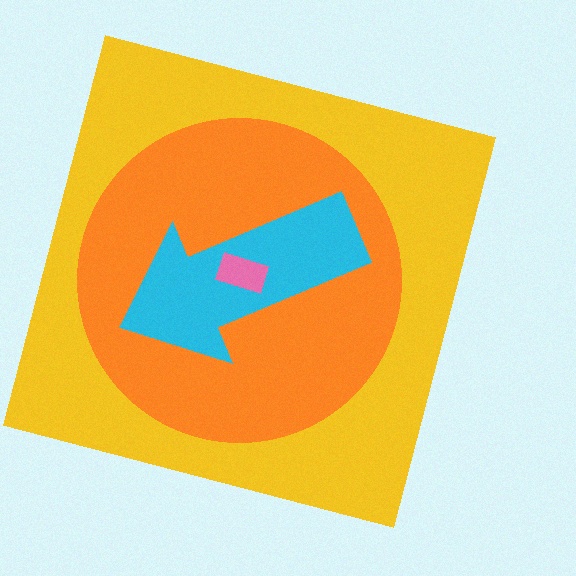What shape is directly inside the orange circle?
The cyan arrow.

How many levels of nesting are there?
4.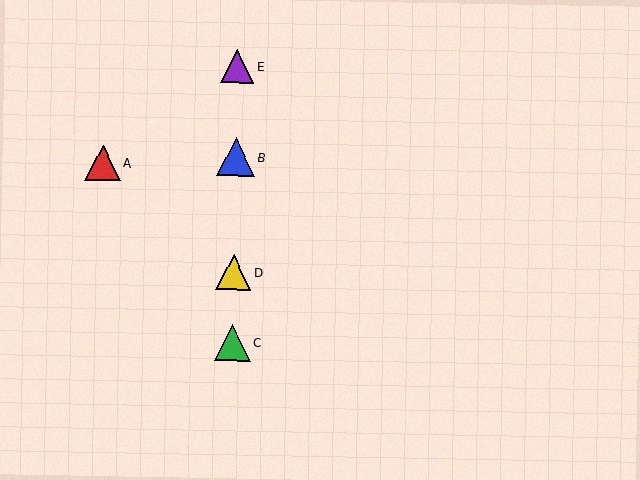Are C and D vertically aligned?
Yes, both are at x≈232.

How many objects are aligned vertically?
4 objects (B, C, D, E) are aligned vertically.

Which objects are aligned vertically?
Objects B, C, D, E are aligned vertically.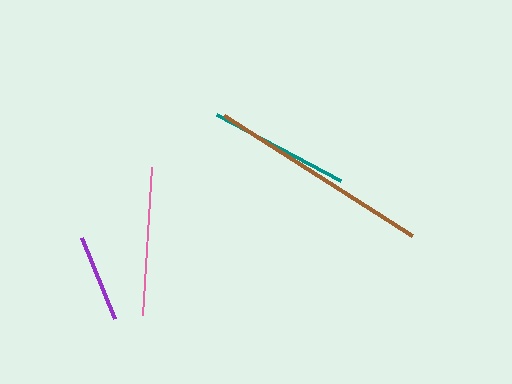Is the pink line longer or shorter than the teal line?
The pink line is longer than the teal line.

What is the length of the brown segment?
The brown segment is approximately 223 pixels long.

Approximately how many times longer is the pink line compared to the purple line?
The pink line is approximately 1.7 times the length of the purple line.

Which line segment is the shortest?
The purple line is the shortest at approximately 88 pixels.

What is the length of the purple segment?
The purple segment is approximately 88 pixels long.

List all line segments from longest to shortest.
From longest to shortest: brown, pink, teal, purple.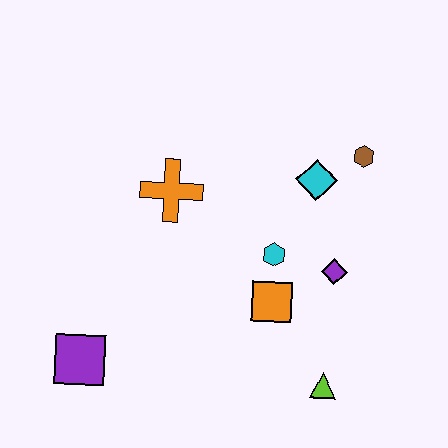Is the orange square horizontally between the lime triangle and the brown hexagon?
No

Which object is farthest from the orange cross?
The lime triangle is farthest from the orange cross.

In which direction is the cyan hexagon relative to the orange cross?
The cyan hexagon is to the right of the orange cross.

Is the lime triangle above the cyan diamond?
No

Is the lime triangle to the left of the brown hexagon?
Yes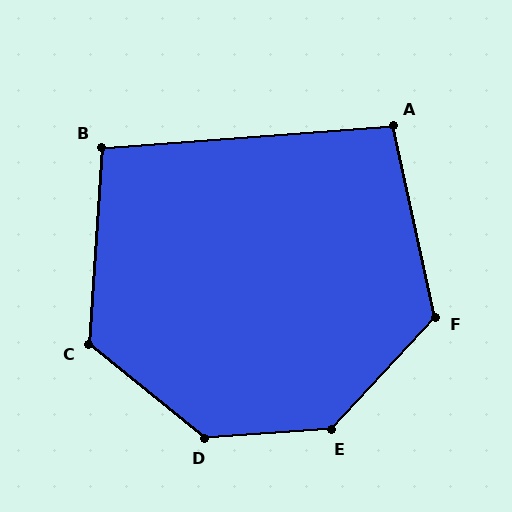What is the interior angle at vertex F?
Approximately 125 degrees (obtuse).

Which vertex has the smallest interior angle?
B, at approximately 98 degrees.